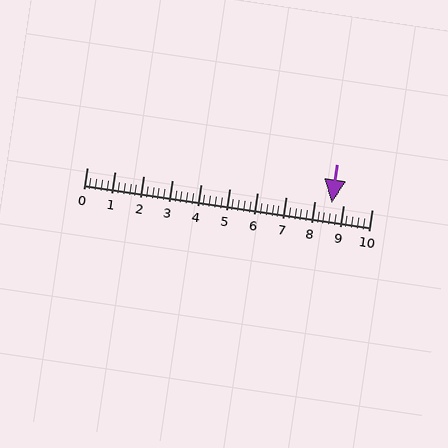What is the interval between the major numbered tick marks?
The major tick marks are spaced 1 units apart.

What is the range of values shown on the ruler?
The ruler shows values from 0 to 10.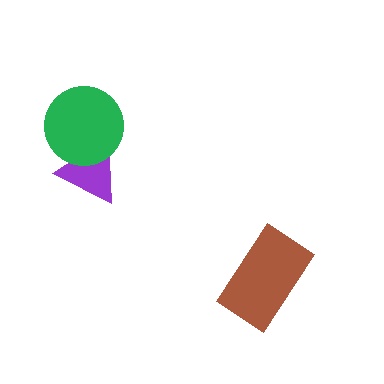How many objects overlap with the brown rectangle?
0 objects overlap with the brown rectangle.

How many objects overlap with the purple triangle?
1 object overlaps with the purple triangle.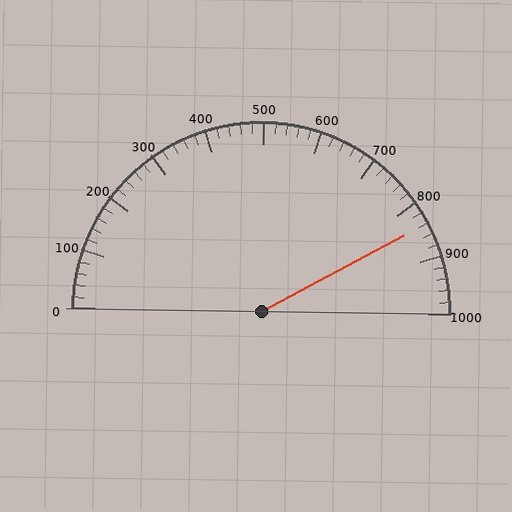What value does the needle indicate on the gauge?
The needle indicates approximately 840.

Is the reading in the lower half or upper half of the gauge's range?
The reading is in the upper half of the range (0 to 1000).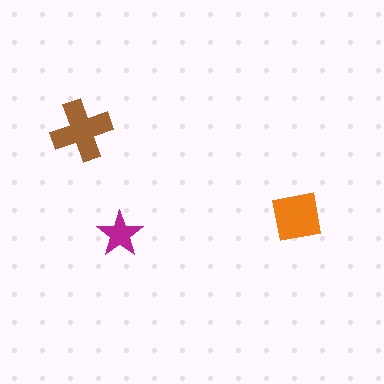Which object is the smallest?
The magenta star.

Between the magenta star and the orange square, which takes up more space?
The orange square.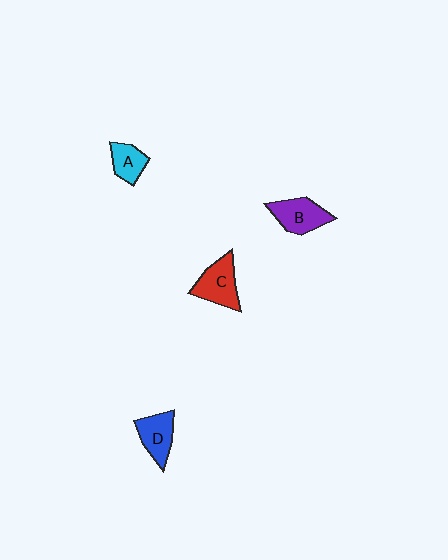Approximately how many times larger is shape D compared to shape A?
Approximately 1.3 times.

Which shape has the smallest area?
Shape A (cyan).